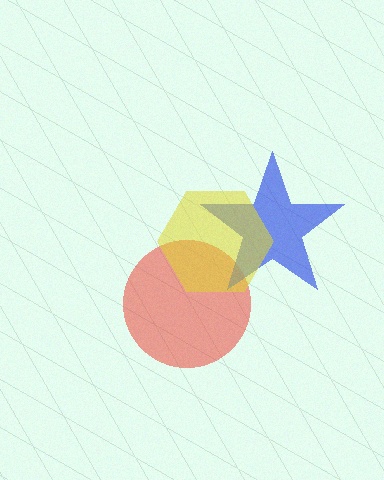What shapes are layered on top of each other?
The layered shapes are: a red circle, a blue star, a yellow hexagon.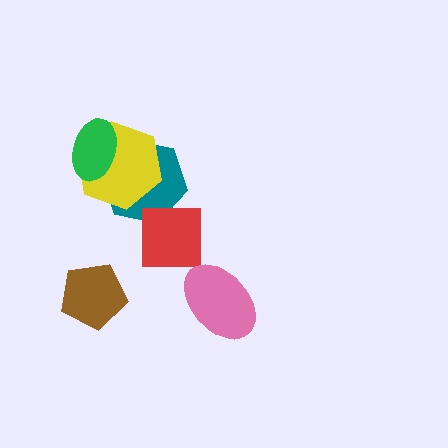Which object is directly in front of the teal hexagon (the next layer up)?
The yellow hexagon is directly in front of the teal hexagon.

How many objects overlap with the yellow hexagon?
2 objects overlap with the yellow hexagon.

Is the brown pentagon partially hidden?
No, no other shape covers it.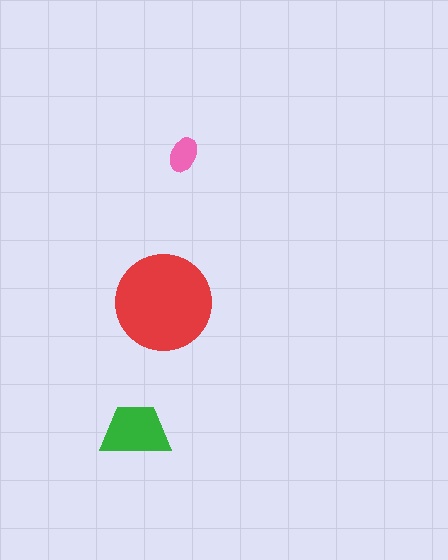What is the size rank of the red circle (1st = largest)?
1st.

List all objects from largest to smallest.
The red circle, the green trapezoid, the pink ellipse.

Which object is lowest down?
The green trapezoid is bottommost.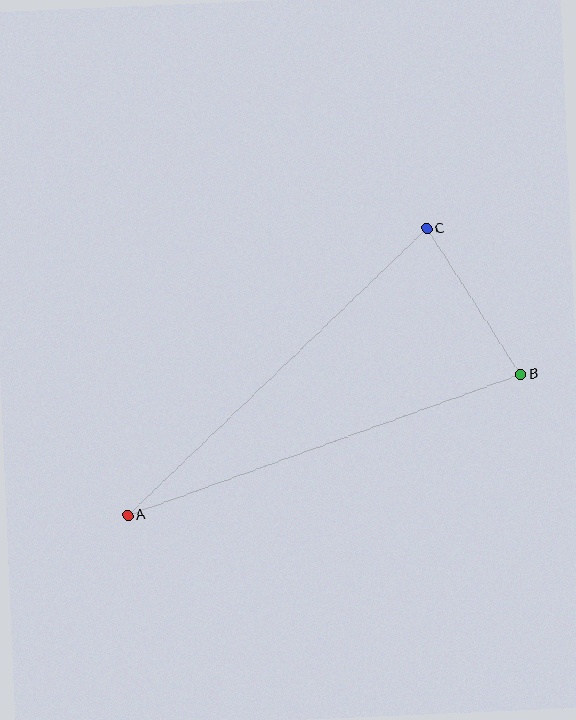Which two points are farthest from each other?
Points A and B are farthest from each other.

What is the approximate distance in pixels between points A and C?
The distance between A and C is approximately 414 pixels.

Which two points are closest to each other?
Points B and C are closest to each other.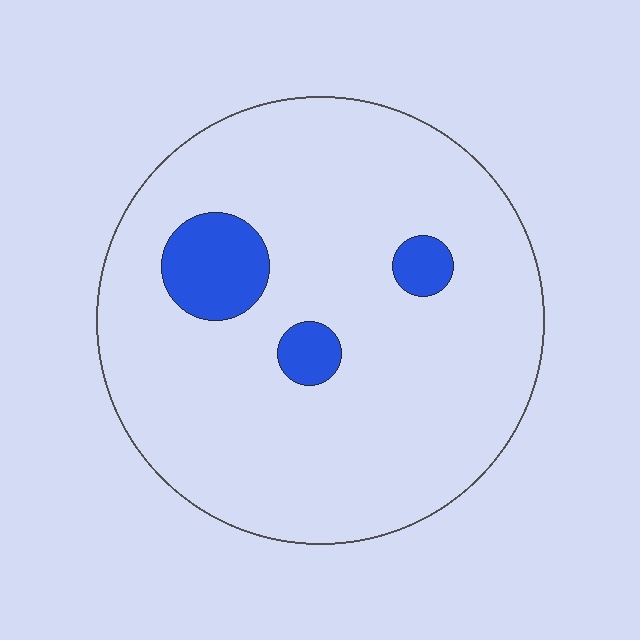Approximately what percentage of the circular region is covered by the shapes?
Approximately 10%.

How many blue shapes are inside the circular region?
3.